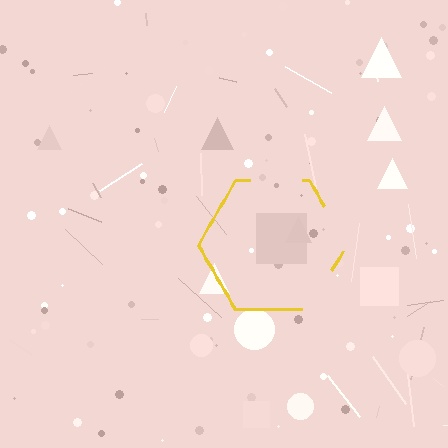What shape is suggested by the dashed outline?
The dashed outline suggests a hexagon.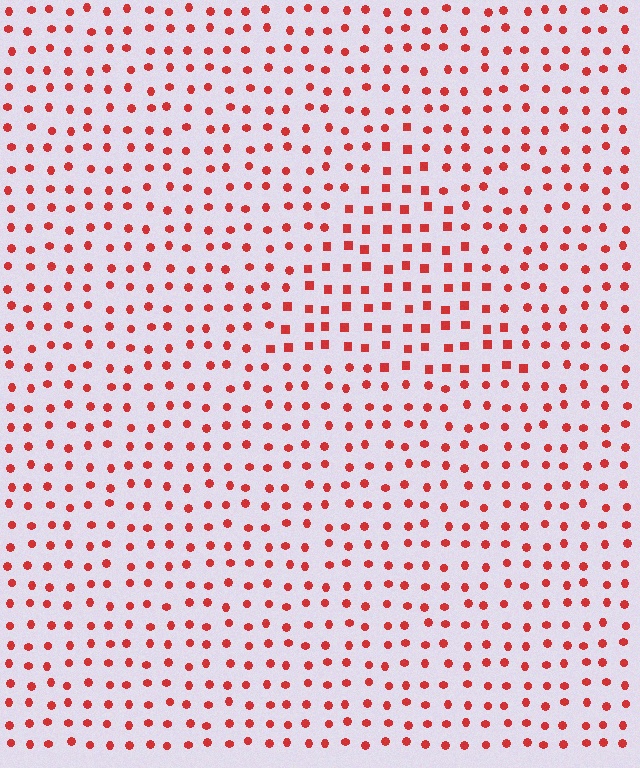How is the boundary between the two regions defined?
The boundary is defined by a change in element shape: squares inside vs. circles outside. All elements share the same color and spacing.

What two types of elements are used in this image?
The image uses squares inside the triangle region and circles outside it.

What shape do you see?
I see a triangle.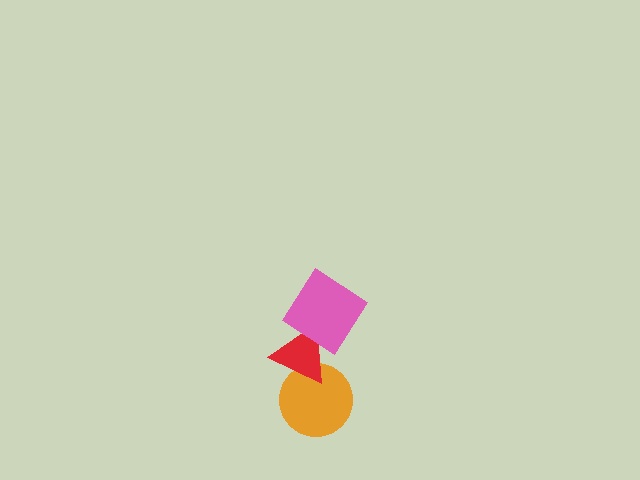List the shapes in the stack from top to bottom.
From top to bottom: the pink diamond, the red triangle, the orange circle.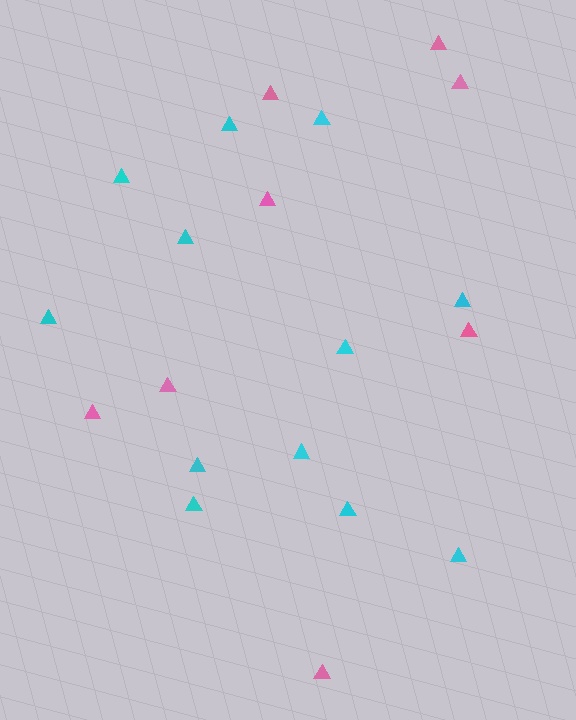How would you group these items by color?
There are 2 groups: one group of pink triangles (8) and one group of cyan triangles (12).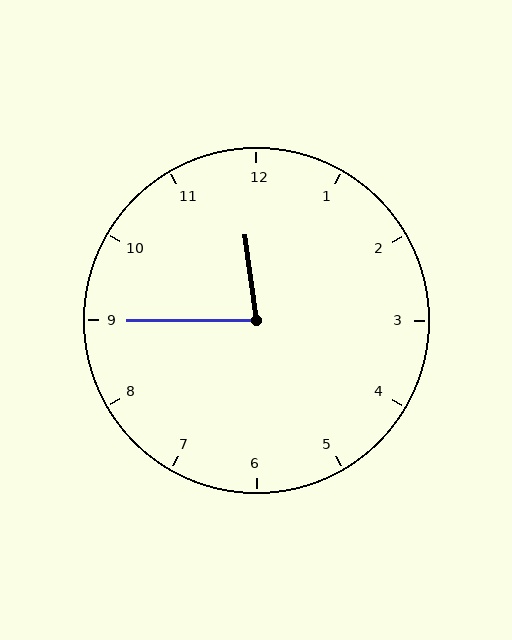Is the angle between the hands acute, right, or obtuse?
It is acute.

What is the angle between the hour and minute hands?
Approximately 82 degrees.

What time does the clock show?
11:45.